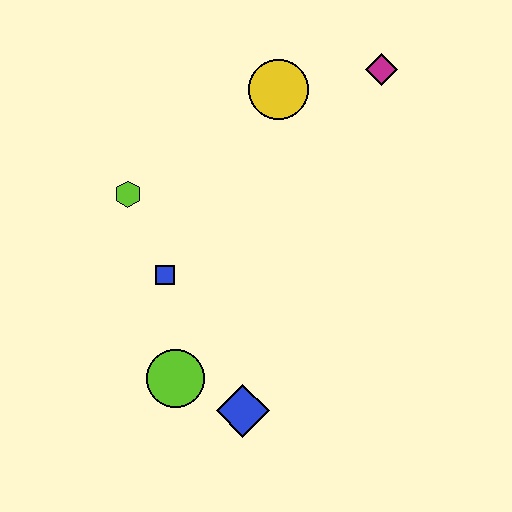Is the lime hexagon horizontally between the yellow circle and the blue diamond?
No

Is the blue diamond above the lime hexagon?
No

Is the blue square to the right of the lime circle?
No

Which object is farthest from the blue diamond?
The magenta diamond is farthest from the blue diamond.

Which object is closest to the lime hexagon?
The blue square is closest to the lime hexagon.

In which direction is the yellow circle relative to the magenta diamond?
The yellow circle is to the left of the magenta diamond.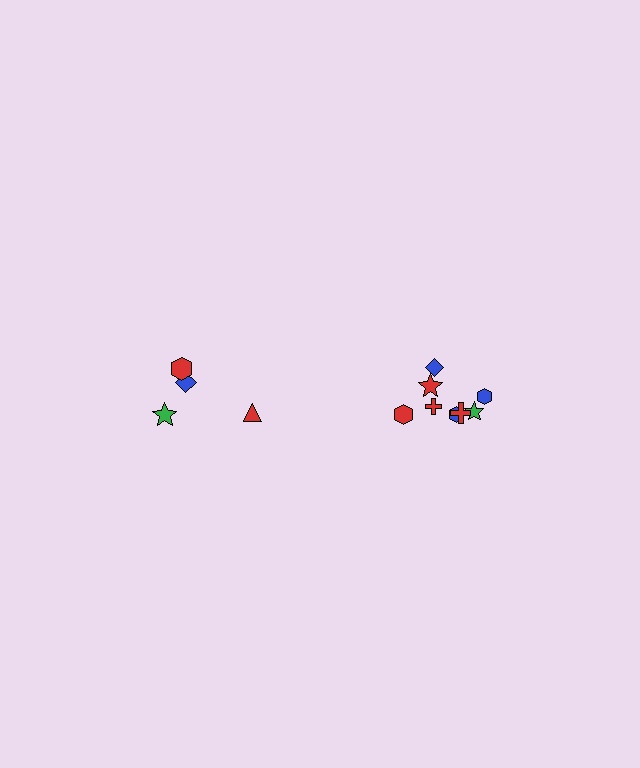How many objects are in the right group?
There are 8 objects.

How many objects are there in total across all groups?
There are 12 objects.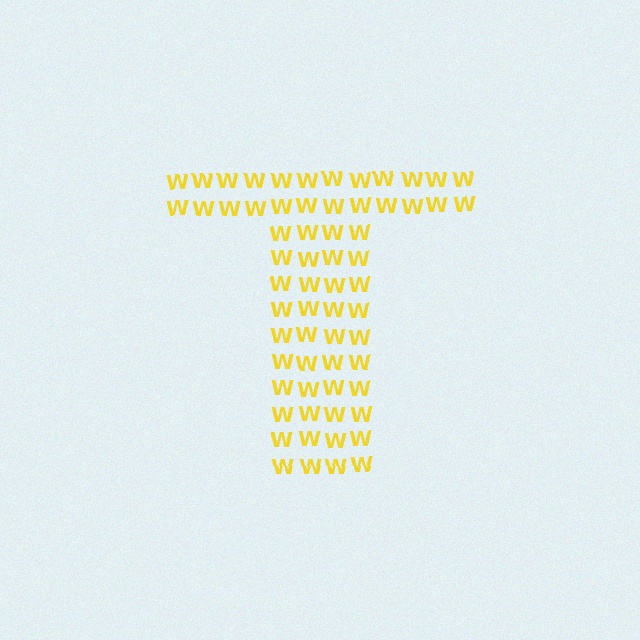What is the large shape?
The large shape is the letter T.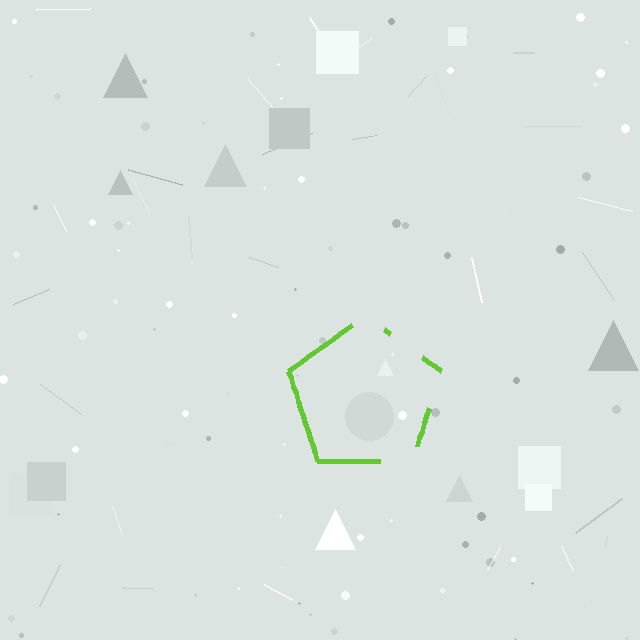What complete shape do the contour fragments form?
The contour fragments form a pentagon.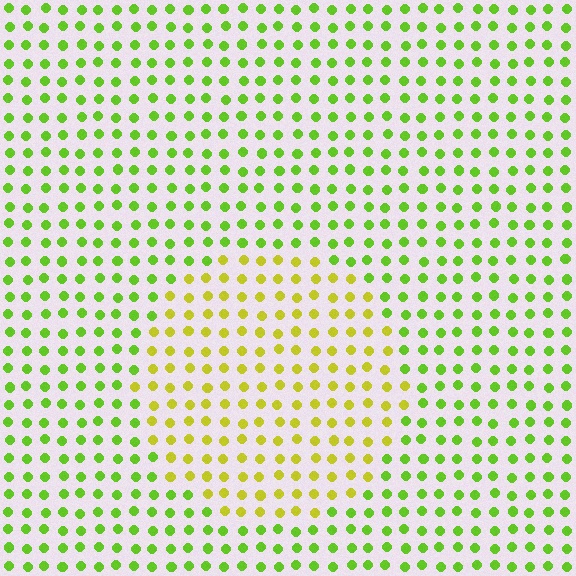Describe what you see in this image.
The image is filled with small lime elements in a uniform arrangement. A circle-shaped region is visible where the elements are tinted to a slightly different hue, forming a subtle color boundary.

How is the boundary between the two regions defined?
The boundary is defined purely by a slight shift in hue (about 35 degrees). Spacing, size, and orientation are identical on both sides.